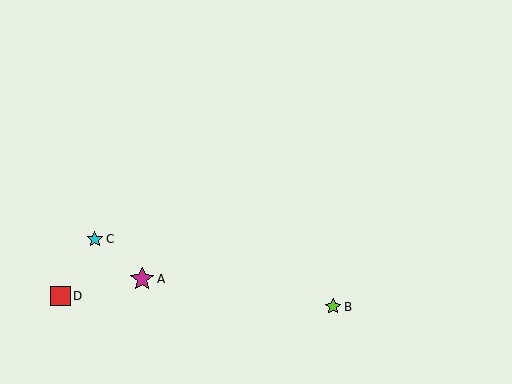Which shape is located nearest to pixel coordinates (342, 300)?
The lime star (labeled B) at (333, 307) is nearest to that location.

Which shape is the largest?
The magenta star (labeled A) is the largest.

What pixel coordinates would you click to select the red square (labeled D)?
Click at (61, 296) to select the red square D.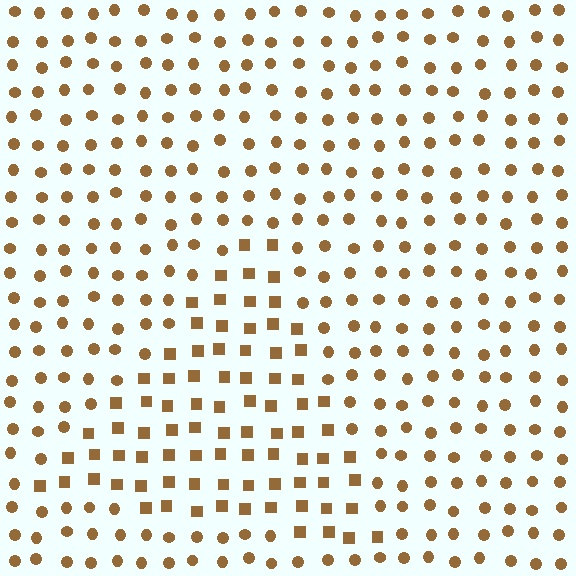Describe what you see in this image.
The image is filled with small brown elements arranged in a uniform grid. A triangle-shaped region contains squares, while the surrounding area contains circles. The boundary is defined purely by the change in element shape.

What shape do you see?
I see a triangle.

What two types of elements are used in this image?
The image uses squares inside the triangle region and circles outside it.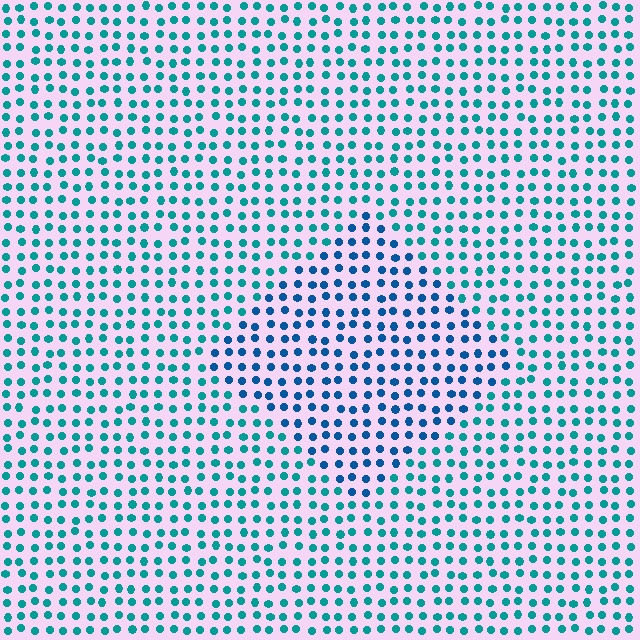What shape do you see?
I see a diamond.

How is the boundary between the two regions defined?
The boundary is defined purely by a slight shift in hue (about 31 degrees). Spacing, size, and orientation are identical on both sides.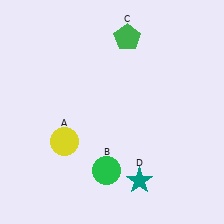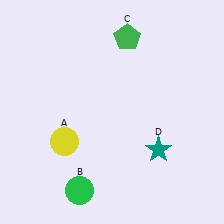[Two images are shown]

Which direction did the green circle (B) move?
The green circle (B) moved left.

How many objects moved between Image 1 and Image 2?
2 objects moved between the two images.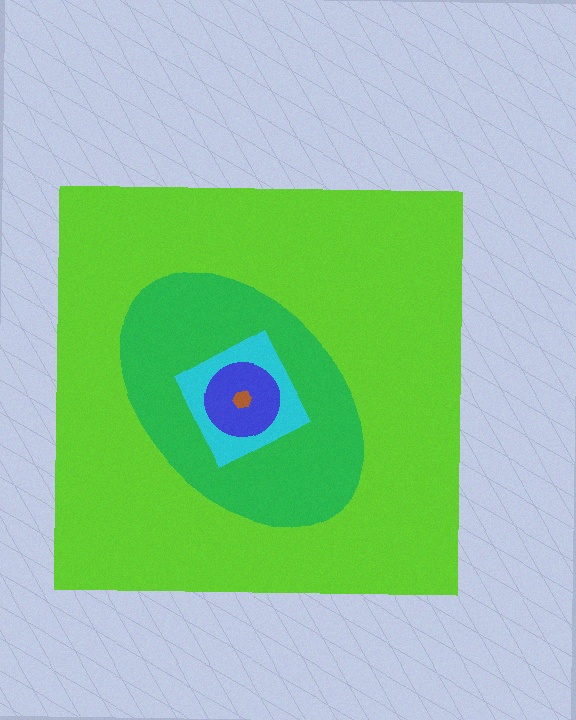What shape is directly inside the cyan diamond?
The blue circle.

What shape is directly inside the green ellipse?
The cyan diamond.